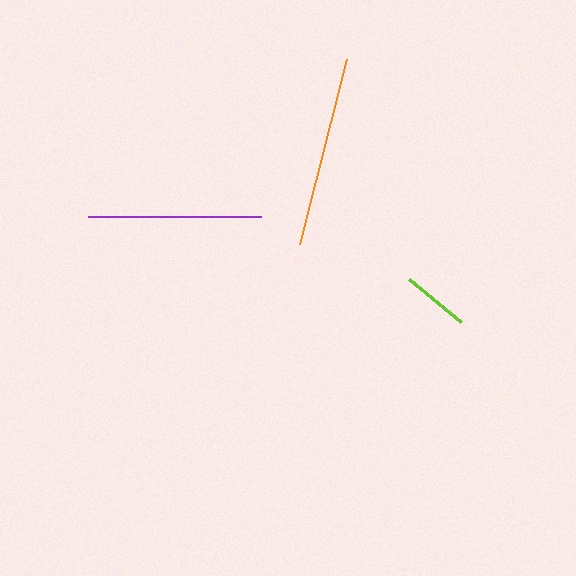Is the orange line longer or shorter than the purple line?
The orange line is longer than the purple line.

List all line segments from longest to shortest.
From longest to shortest: orange, purple, lime.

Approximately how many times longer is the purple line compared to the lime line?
The purple line is approximately 2.5 times the length of the lime line.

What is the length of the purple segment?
The purple segment is approximately 172 pixels long.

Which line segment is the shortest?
The lime line is the shortest at approximately 68 pixels.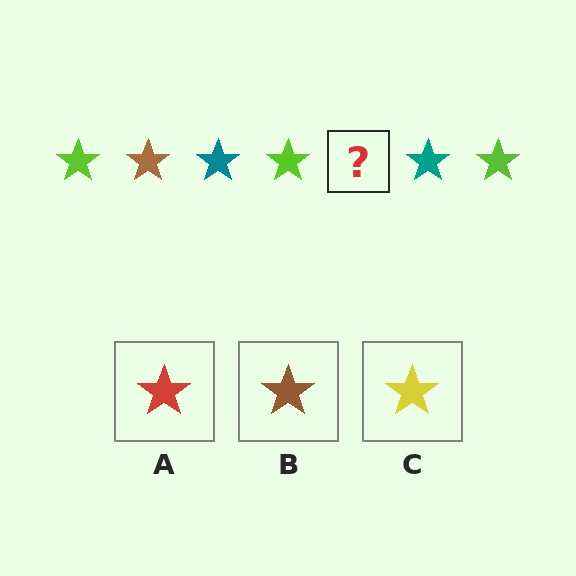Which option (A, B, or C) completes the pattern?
B.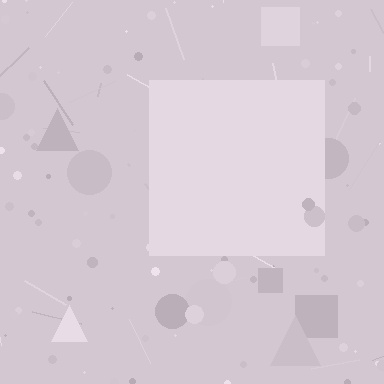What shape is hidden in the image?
A square is hidden in the image.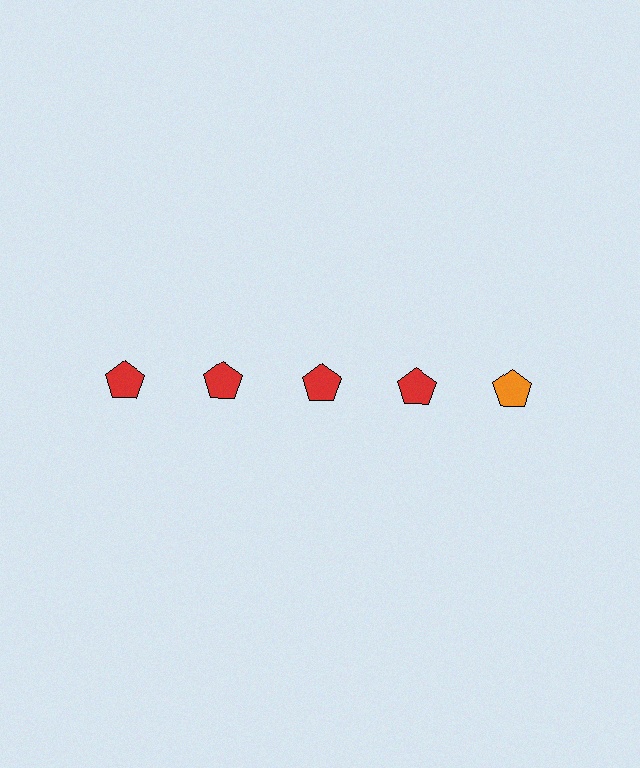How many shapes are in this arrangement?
There are 5 shapes arranged in a grid pattern.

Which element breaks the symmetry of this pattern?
The orange pentagon in the top row, rightmost column breaks the symmetry. All other shapes are red pentagons.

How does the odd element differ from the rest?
It has a different color: orange instead of red.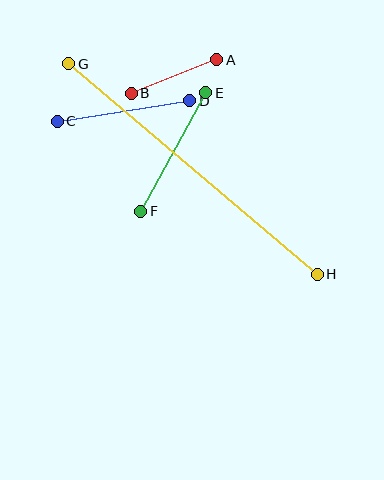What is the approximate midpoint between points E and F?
The midpoint is at approximately (173, 152) pixels.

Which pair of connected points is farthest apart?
Points G and H are farthest apart.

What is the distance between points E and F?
The distance is approximately 135 pixels.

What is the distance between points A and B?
The distance is approximately 92 pixels.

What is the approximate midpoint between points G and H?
The midpoint is at approximately (193, 169) pixels.